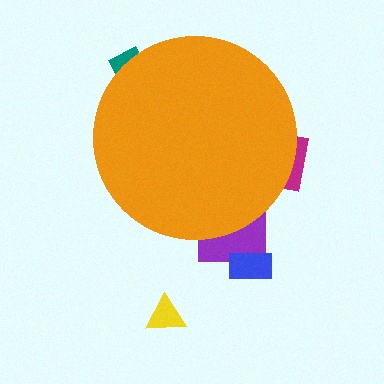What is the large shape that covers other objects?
An orange circle.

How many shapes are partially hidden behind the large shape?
3 shapes are partially hidden.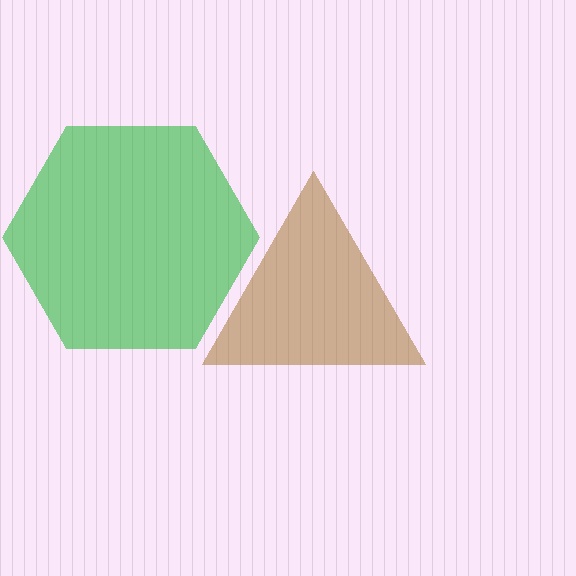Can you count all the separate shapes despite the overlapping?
Yes, there are 2 separate shapes.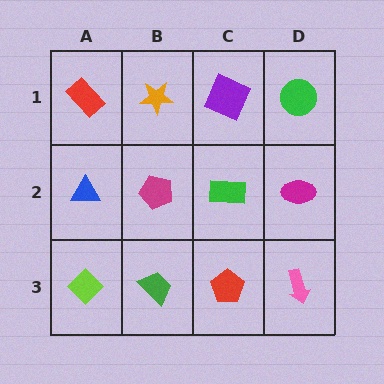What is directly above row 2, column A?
A red rectangle.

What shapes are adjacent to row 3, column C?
A green rectangle (row 2, column C), a green trapezoid (row 3, column B), a pink arrow (row 3, column D).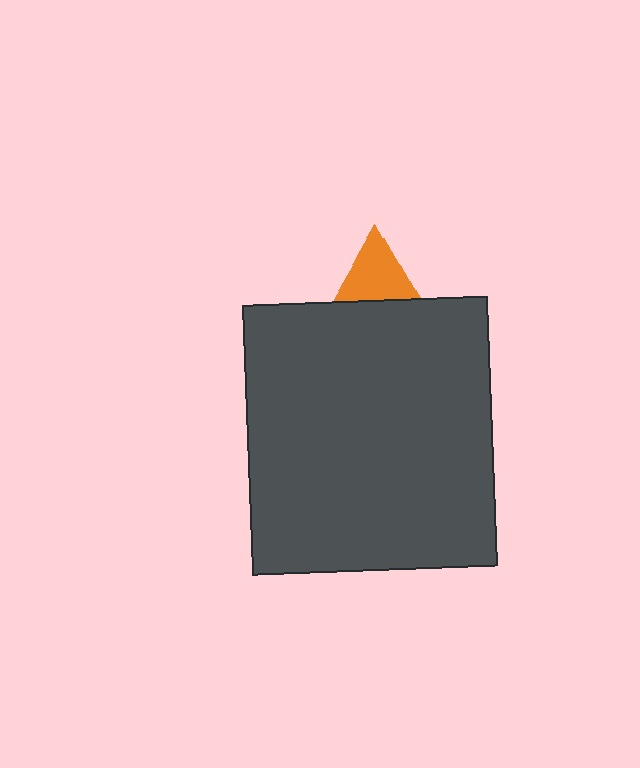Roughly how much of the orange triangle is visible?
A small part of it is visible (roughly 43%).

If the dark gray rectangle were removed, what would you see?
You would see the complete orange triangle.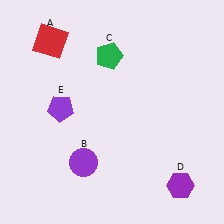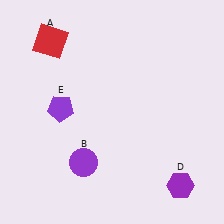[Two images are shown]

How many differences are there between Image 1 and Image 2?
There is 1 difference between the two images.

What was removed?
The green pentagon (C) was removed in Image 2.